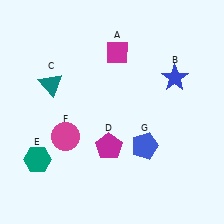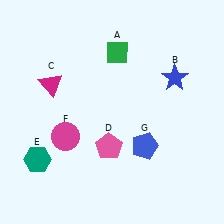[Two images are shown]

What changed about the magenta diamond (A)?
In Image 1, A is magenta. In Image 2, it changed to green.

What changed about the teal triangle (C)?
In Image 1, C is teal. In Image 2, it changed to magenta.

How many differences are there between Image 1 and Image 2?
There are 3 differences between the two images.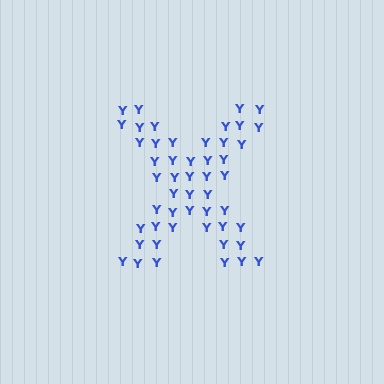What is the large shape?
The large shape is the letter X.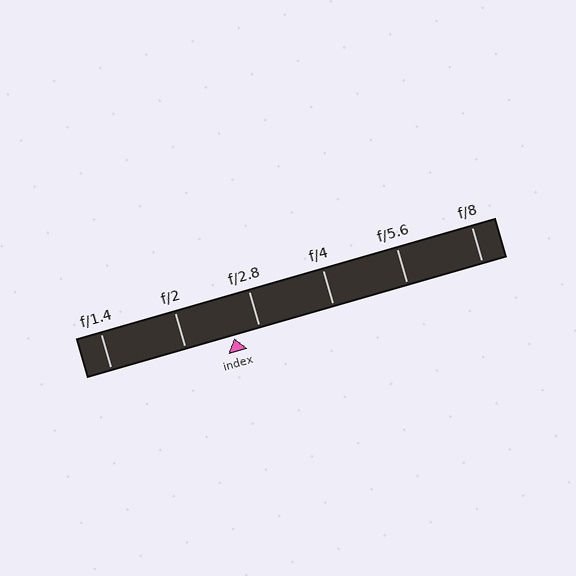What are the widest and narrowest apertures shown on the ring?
The widest aperture shown is f/1.4 and the narrowest is f/8.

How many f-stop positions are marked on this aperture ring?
There are 6 f-stop positions marked.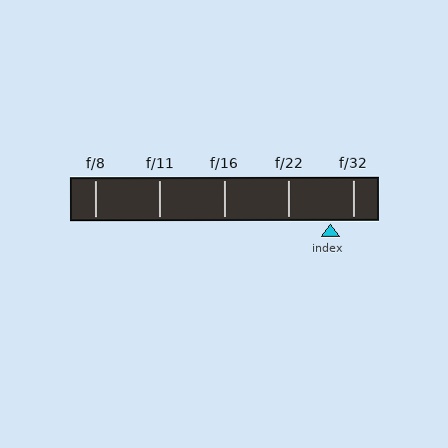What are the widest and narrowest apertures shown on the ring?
The widest aperture shown is f/8 and the narrowest is f/32.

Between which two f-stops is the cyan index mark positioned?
The index mark is between f/22 and f/32.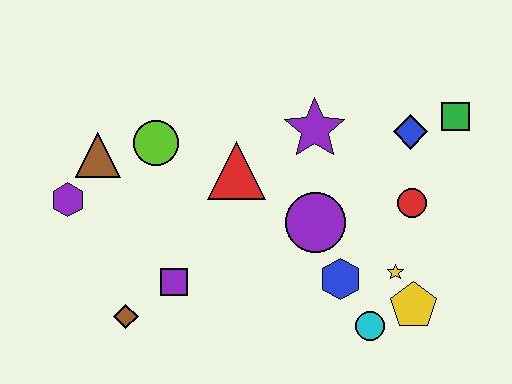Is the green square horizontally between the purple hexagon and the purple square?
No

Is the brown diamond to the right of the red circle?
No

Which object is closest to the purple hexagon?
The brown triangle is closest to the purple hexagon.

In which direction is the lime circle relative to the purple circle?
The lime circle is to the left of the purple circle.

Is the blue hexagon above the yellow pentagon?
Yes